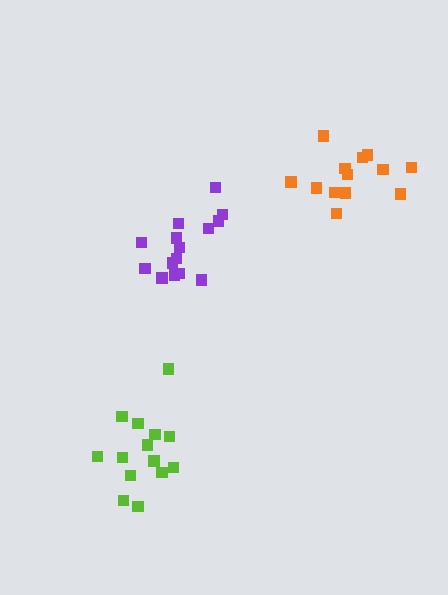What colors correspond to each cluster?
The clusters are colored: orange, purple, lime.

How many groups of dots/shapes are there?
There are 3 groups.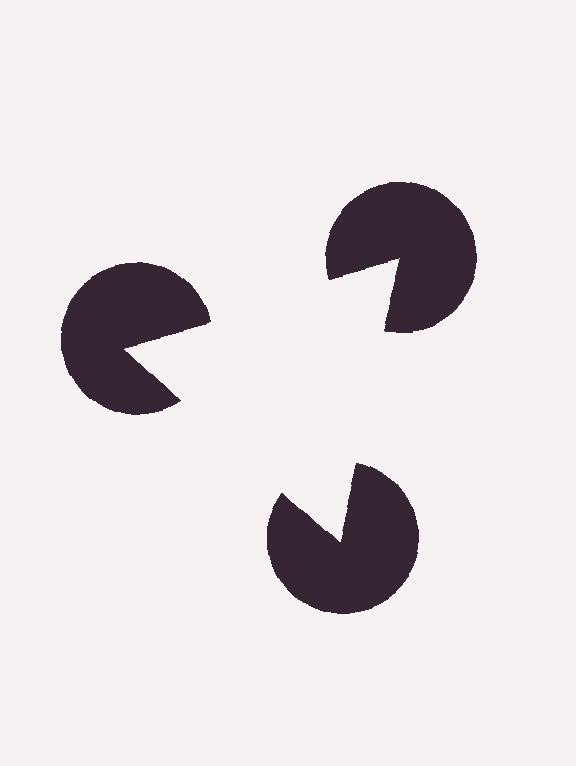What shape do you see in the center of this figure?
An illusory triangle — its edges are inferred from the aligned wedge cuts in the pac-man discs, not physically drawn.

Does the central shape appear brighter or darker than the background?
It typically appears slightly brighter than the background, even though no actual brightness change is drawn.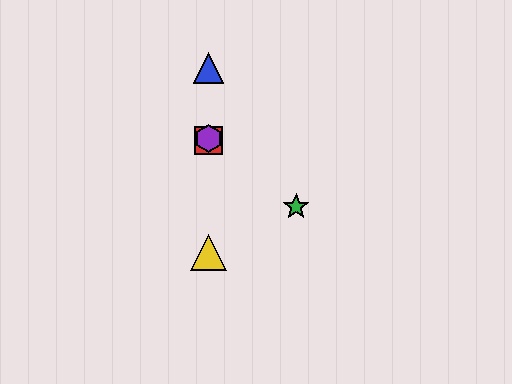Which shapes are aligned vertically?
The red square, the blue triangle, the yellow triangle, the purple hexagon are aligned vertically.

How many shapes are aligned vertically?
4 shapes (the red square, the blue triangle, the yellow triangle, the purple hexagon) are aligned vertically.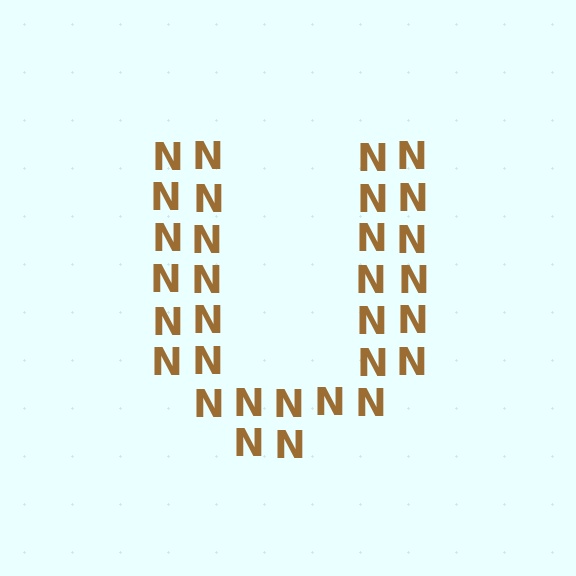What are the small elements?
The small elements are letter N's.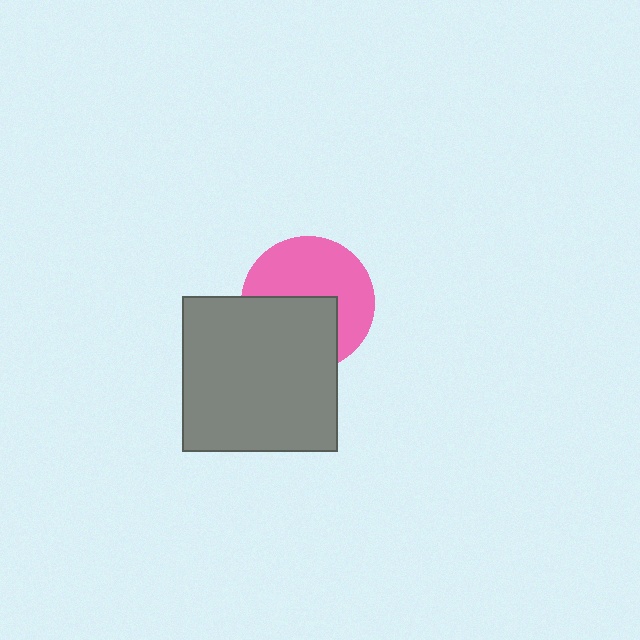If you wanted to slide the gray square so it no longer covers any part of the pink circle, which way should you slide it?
Slide it down — that is the most direct way to separate the two shapes.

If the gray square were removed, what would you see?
You would see the complete pink circle.